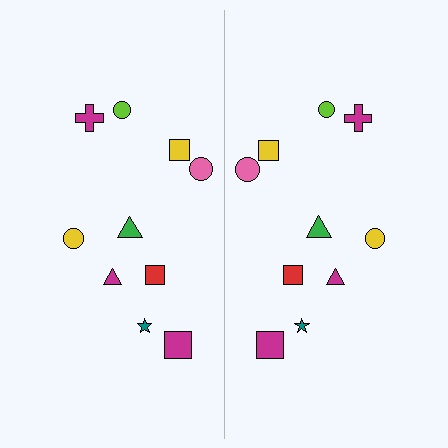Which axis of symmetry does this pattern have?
The pattern has a vertical axis of symmetry running through the center of the image.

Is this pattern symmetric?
Yes, this pattern has bilateral (reflection) symmetry.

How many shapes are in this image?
There are 20 shapes in this image.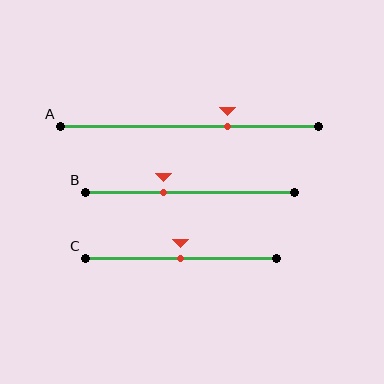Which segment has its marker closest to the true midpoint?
Segment C has its marker closest to the true midpoint.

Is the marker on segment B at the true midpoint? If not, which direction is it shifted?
No, the marker on segment B is shifted to the left by about 12% of the segment length.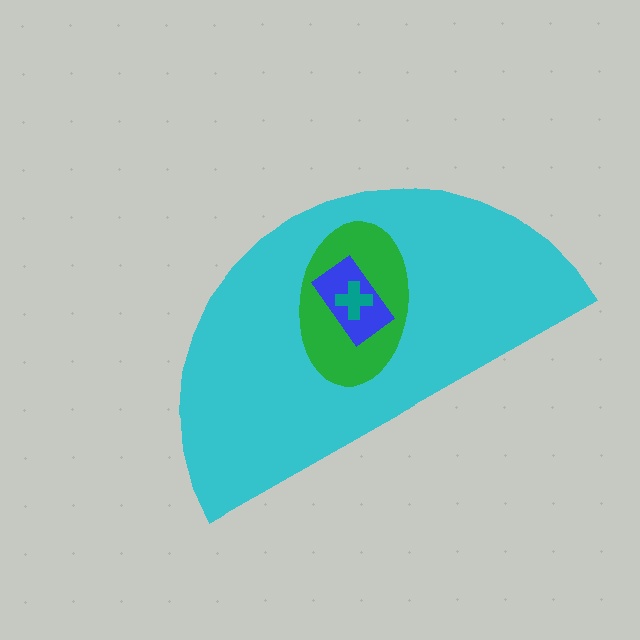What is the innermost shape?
The teal cross.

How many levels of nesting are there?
4.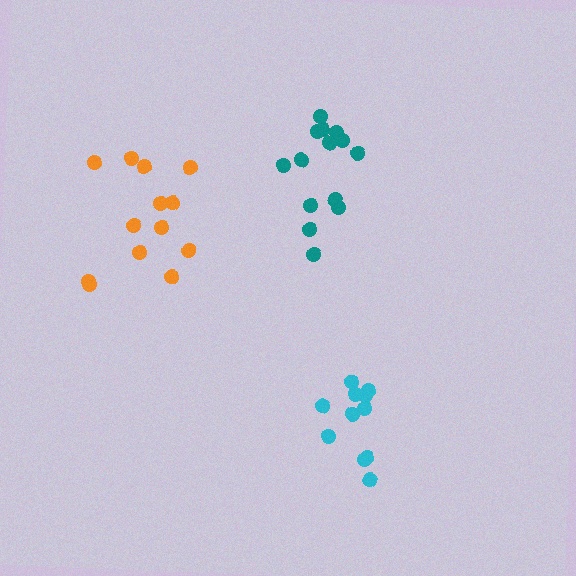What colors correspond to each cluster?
The clusters are colored: orange, teal, cyan.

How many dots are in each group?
Group 1: 13 dots, Group 2: 14 dots, Group 3: 11 dots (38 total).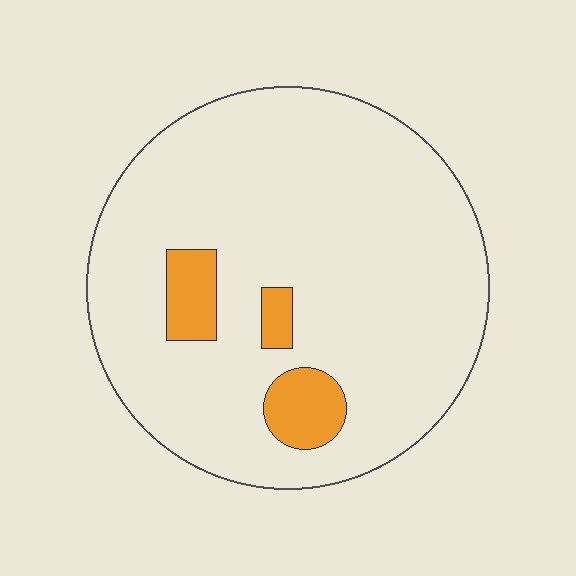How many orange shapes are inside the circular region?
3.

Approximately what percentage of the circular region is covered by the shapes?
Approximately 10%.